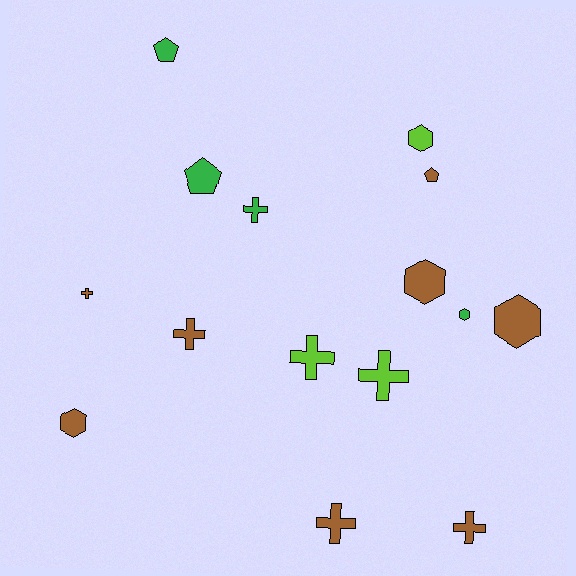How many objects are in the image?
There are 15 objects.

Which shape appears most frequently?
Cross, with 7 objects.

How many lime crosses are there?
There are 2 lime crosses.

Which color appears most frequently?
Brown, with 8 objects.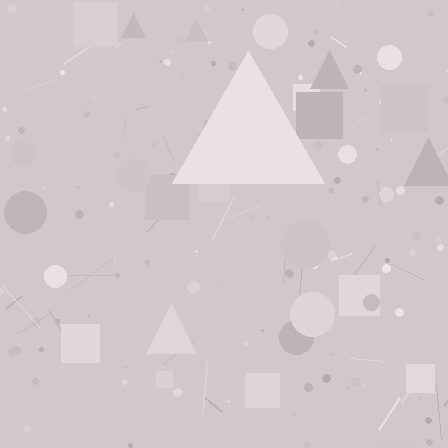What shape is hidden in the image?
A triangle is hidden in the image.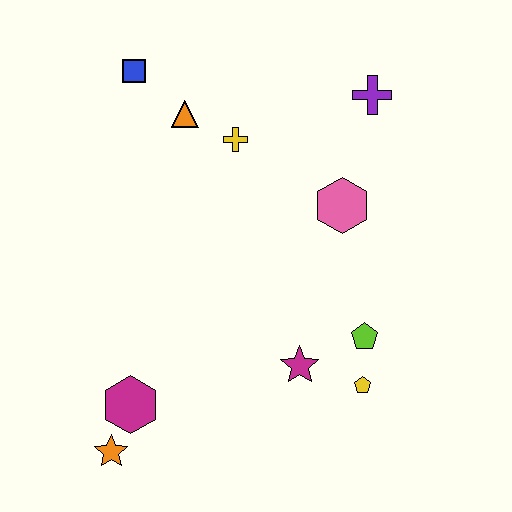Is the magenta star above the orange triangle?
No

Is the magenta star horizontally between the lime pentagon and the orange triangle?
Yes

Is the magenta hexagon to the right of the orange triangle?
No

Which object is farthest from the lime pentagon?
The blue square is farthest from the lime pentagon.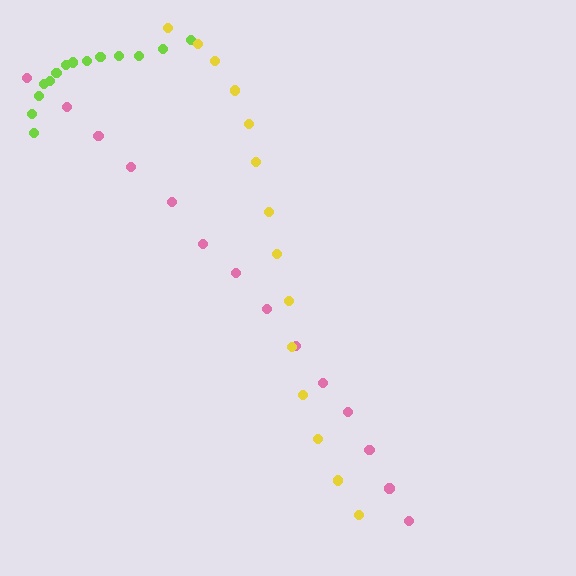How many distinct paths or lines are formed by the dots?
There are 3 distinct paths.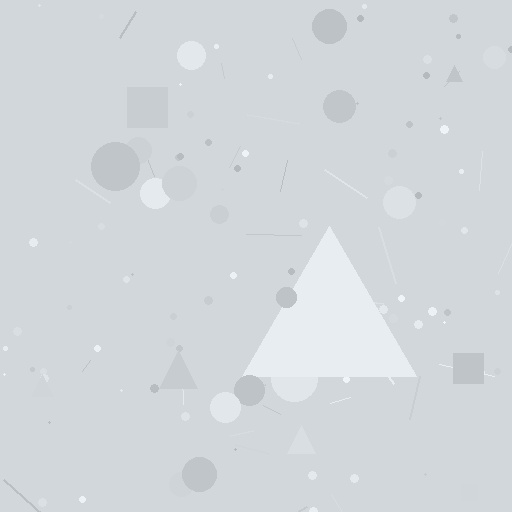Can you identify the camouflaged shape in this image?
The camouflaged shape is a triangle.